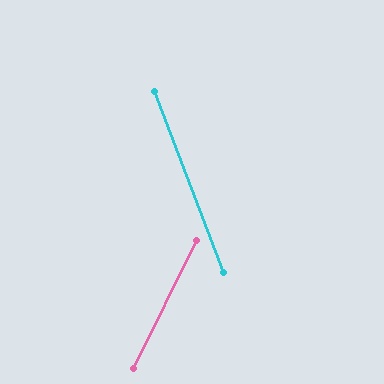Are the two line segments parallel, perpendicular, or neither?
Neither parallel nor perpendicular — they differ by about 47°.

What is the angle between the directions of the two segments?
Approximately 47 degrees.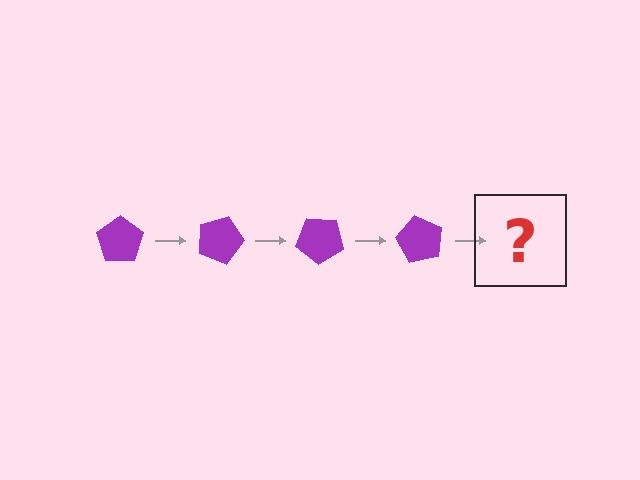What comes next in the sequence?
The next element should be a purple pentagon rotated 80 degrees.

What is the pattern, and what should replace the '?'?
The pattern is that the pentagon rotates 20 degrees each step. The '?' should be a purple pentagon rotated 80 degrees.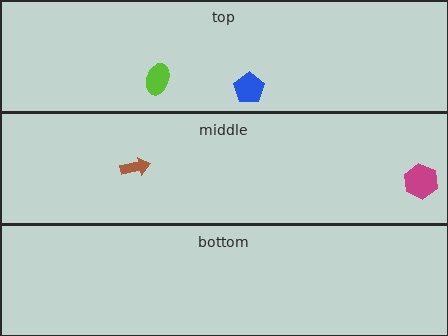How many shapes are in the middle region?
2.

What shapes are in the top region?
The blue pentagon, the lime ellipse.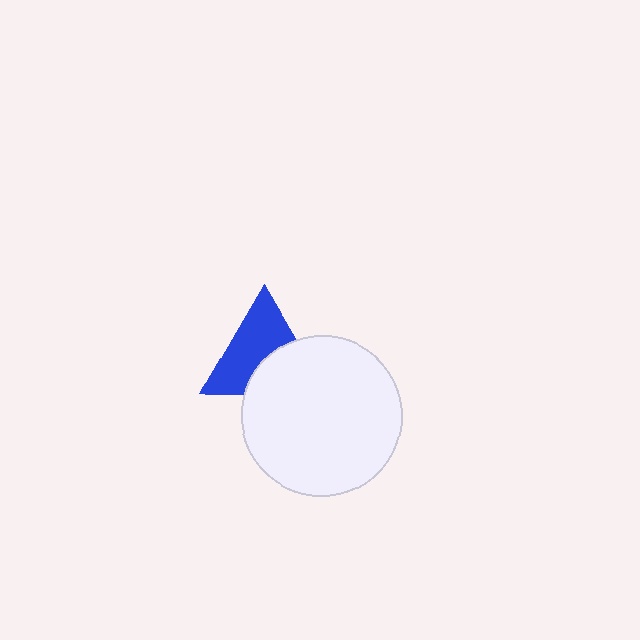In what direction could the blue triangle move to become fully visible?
The blue triangle could move up. That would shift it out from behind the white circle entirely.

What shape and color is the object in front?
The object in front is a white circle.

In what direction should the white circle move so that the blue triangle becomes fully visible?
The white circle should move down. That is the shortest direction to clear the overlap and leave the blue triangle fully visible.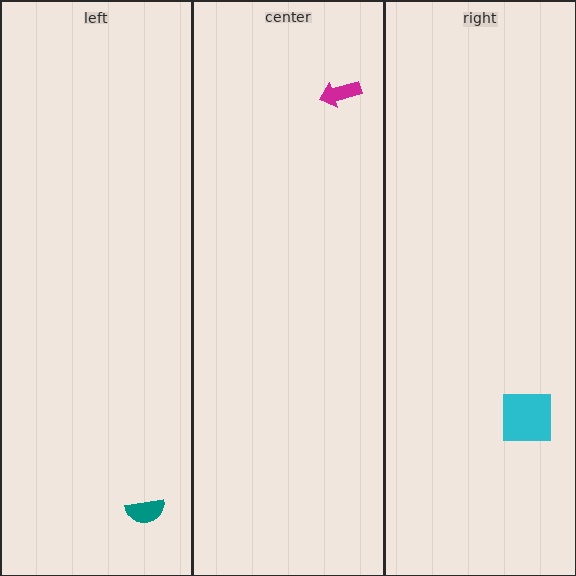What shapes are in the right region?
The cyan square.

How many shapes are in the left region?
1.